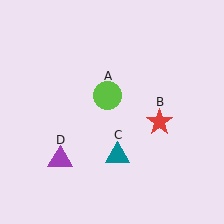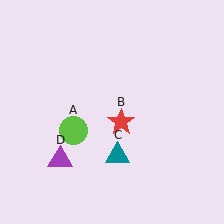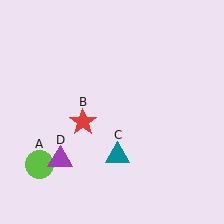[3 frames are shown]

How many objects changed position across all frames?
2 objects changed position: lime circle (object A), red star (object B).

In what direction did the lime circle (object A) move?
The lime circle (object A) moved down and to the left.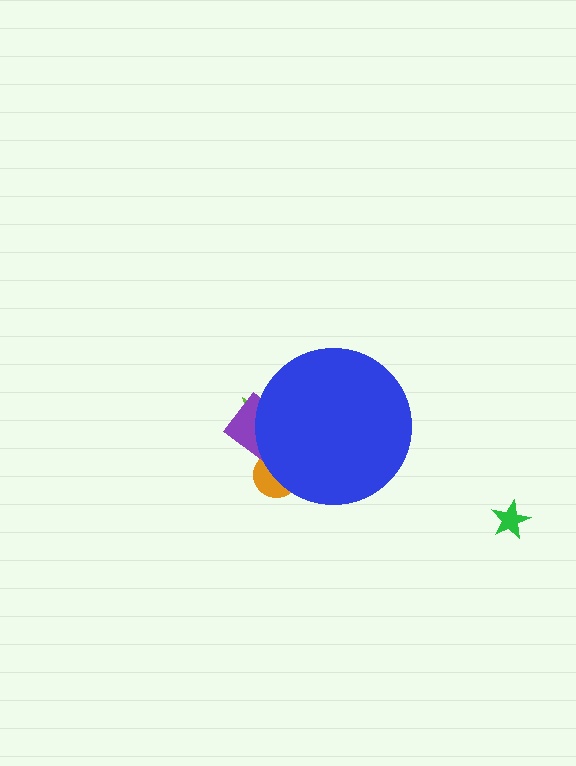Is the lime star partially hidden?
Yes, the lime star is partially hidden behind the blue circle.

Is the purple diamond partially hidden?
Yes, the purple diamond is partially hidden behind the blue circle.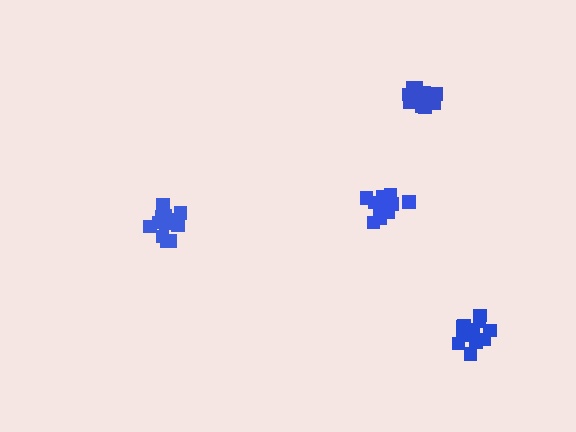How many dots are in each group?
Group 1: 13 dots, Group 2: 11 dots, Group 3: 16 dots, Group 4: 13 dots (53 total).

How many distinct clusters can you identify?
There are 4 distinct clusters.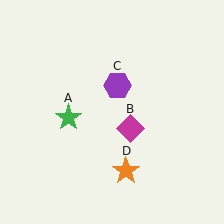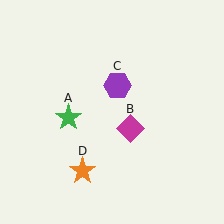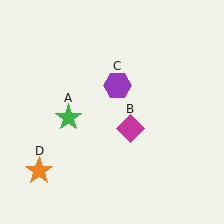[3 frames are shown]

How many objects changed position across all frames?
1 object changed position: orange star (object D).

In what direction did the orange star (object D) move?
The orange star (object D) moved left.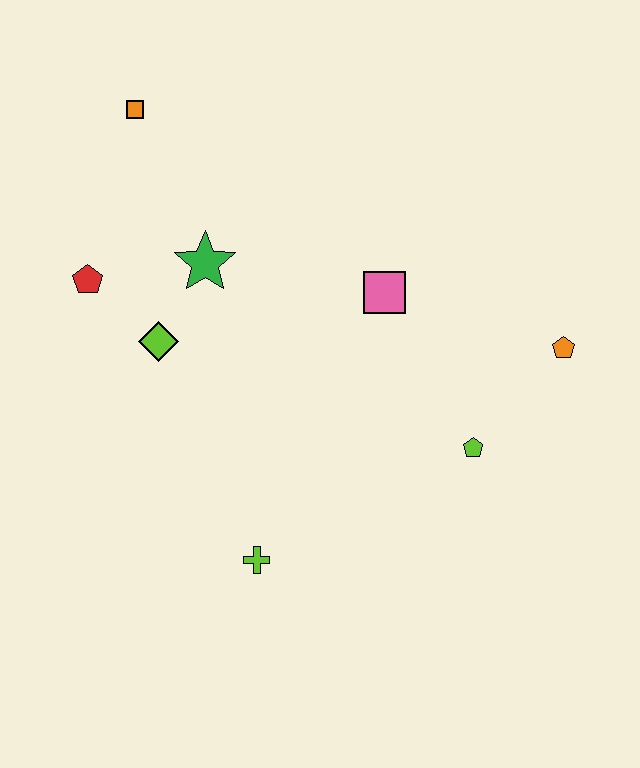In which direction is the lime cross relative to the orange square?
The lime cross is below the orange square.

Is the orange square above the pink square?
Yes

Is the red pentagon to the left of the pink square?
Yes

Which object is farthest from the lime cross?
The orange square is farthest from the lime cross.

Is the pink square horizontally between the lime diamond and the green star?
No